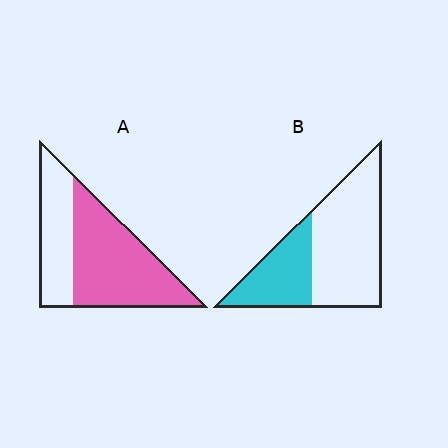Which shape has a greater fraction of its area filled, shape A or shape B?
Shape A.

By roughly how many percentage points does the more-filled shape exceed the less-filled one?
By roughly 30 percentage points (A over B).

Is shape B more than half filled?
No.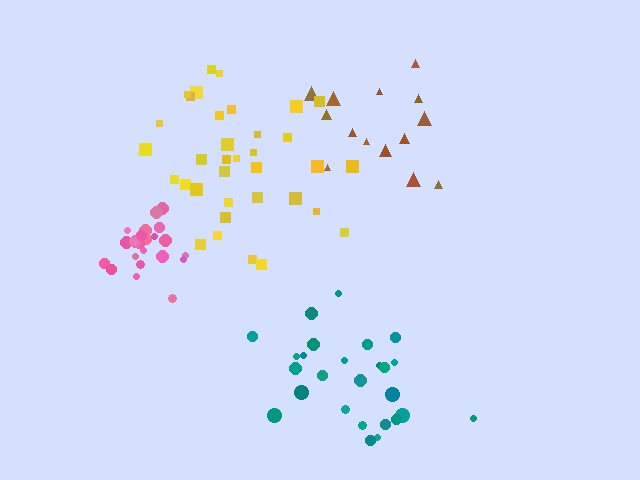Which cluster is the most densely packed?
Pink.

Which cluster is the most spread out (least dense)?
Brown.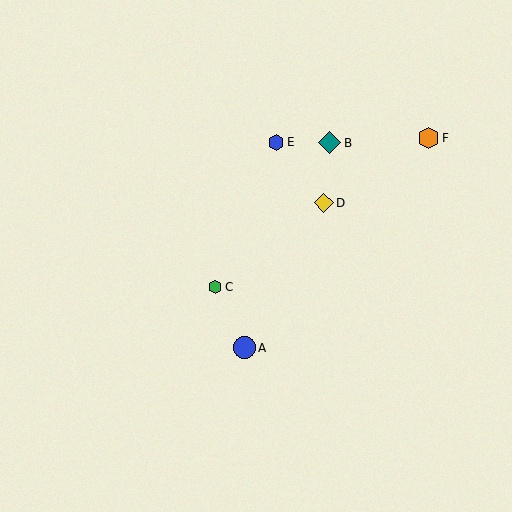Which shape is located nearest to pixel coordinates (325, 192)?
The yellow diamond (labeled D) at (324, 203) is nearest to that location.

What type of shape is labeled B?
Shape B is a teal diamond.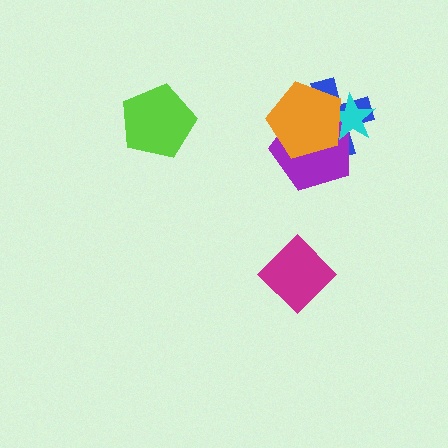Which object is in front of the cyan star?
The orange pentagon is in front of the cyan star.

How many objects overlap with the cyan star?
3 objects overlap with the cyan star.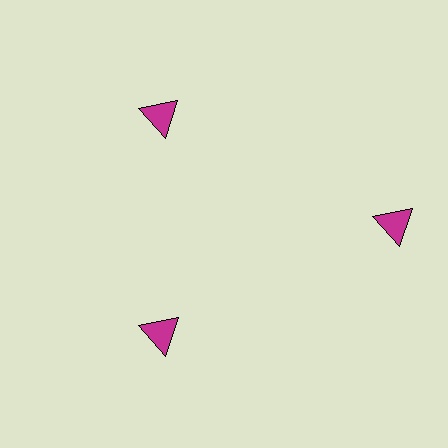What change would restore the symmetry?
The symmetry would be restored by moving it inward, back onto the ring so that all 3 triangles sit at equal angles and equal distance from the center.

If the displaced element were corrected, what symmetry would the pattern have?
It would have 3-fold rotational symmetry — the pattern would map onto itself every 120 degrees.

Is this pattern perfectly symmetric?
No. The 3 magenta triangles are arranged in a ring, but one element near the 3 o'clock position is pushed outward from the center, breaking the 3-fold rotational symmetry.